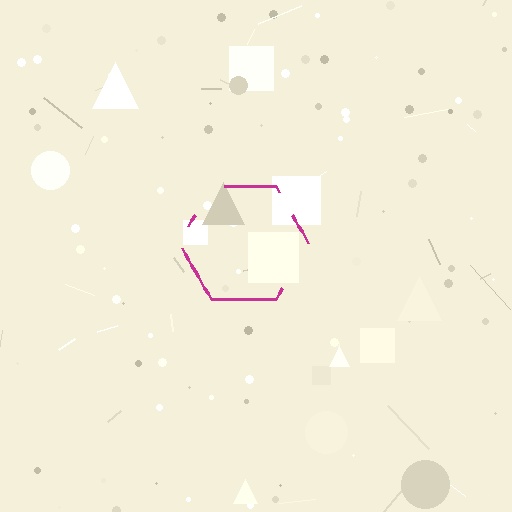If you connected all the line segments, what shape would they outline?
They would outline a hexagon.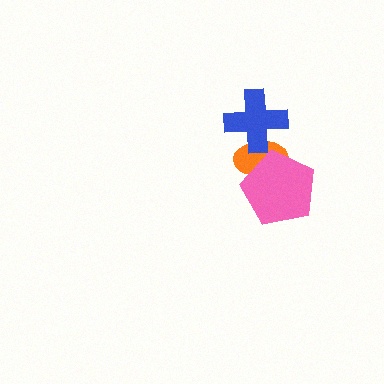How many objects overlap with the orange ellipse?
2 objects overlap with the orange ellipse.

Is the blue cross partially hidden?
No, no other shape covers it.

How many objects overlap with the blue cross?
1 object overlaps with the blue cross.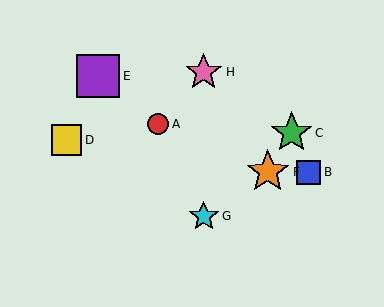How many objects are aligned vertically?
2 objects (G, H) are aligned vertically.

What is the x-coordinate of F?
Object F is at x≈268.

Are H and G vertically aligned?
Yes, both are at x≈204.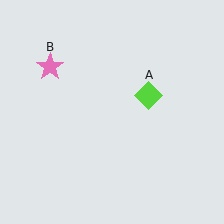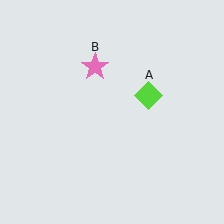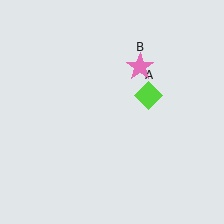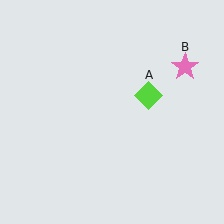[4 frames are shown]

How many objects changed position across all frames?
1 object changed position: pink star (object B).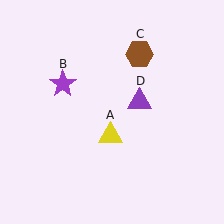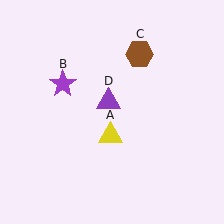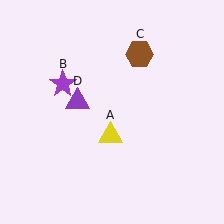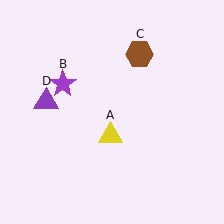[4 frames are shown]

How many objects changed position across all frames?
1 object changed position: purple triangle (object D).